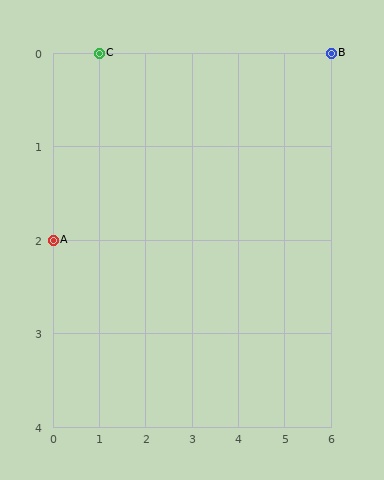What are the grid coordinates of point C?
Point C is at grid coordinates (1, 0).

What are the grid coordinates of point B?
Point B is at grid coordinates (6, 0).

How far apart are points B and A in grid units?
Points B and A are 6 columns and 2 rows apart (about 6.3 grid units diagonally).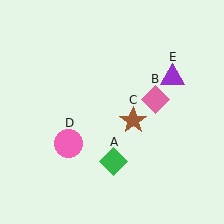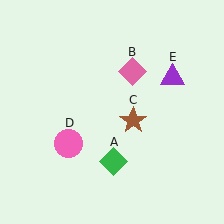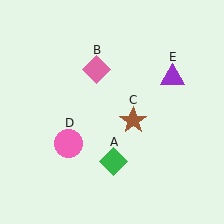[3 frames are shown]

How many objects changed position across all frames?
1 object changed position: pink diamond (object B).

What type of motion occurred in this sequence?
The pink diamond (object B) rotated counterclockwise around the center of the scene.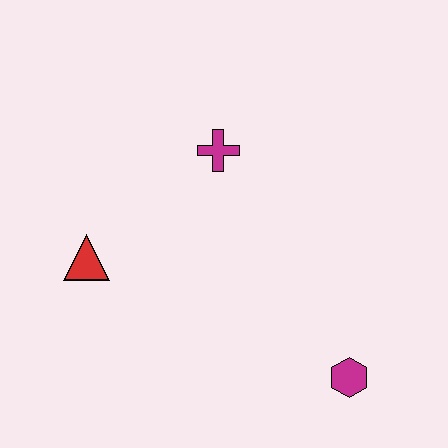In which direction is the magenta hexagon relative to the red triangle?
The magenta hexagon is to the right of the red triangle.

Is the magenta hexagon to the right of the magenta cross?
Yes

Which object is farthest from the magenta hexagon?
The red triangle is farthest from the magenta hexagon.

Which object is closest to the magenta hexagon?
The magenta cross is closest to the magenta hexagon.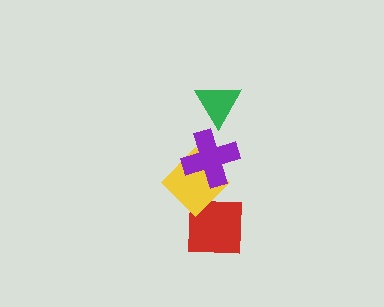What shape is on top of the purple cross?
The green triangle is on top of the purple cross.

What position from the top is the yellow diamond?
The yellow diamond is 3rd from the top.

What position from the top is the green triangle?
The green triangle is 1st from the top.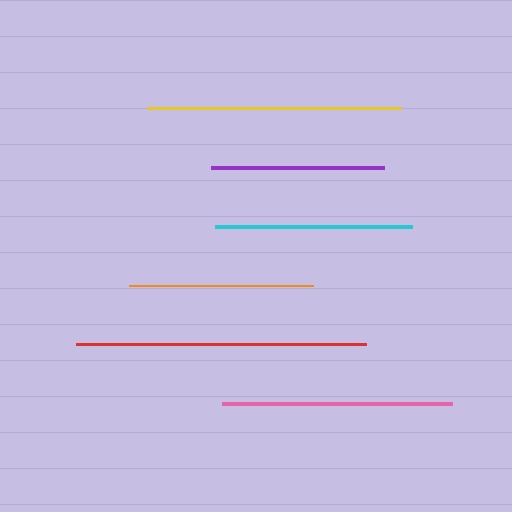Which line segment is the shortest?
The purple line is the shortest at approximately 173 pixels.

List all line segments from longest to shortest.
From longest to shortest: red, yellow, pink, cyan, orange, purple.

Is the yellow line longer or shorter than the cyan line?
The yellow line is longer than the cyan line.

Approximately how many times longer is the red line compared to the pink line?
The red line is approximately 1.3 times the length of the pink line.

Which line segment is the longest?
The red line is the longest at approximately 290 pixels.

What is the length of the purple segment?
The purple segment is approximately 173 pixels long.